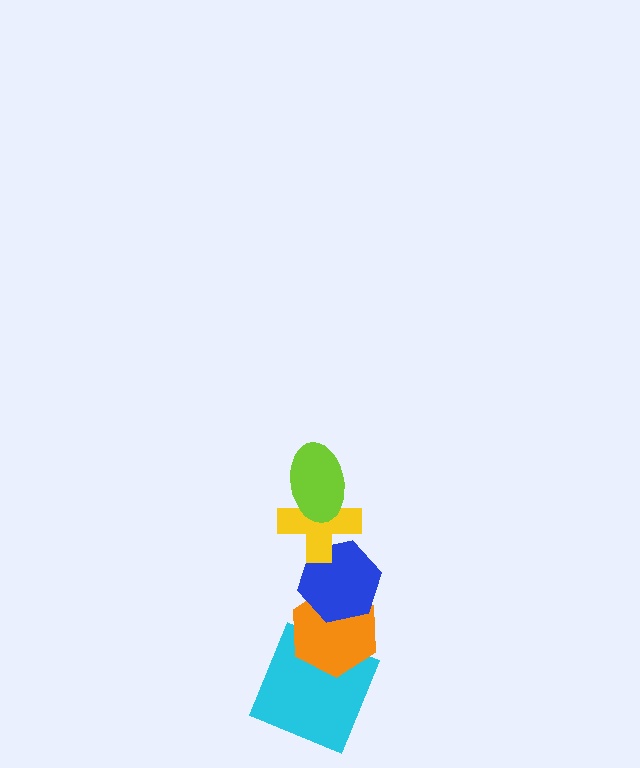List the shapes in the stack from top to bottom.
From top to bottom: the lime ellipse, the yellow cross, the blue hexagon, the orange hexagon, the cyan square.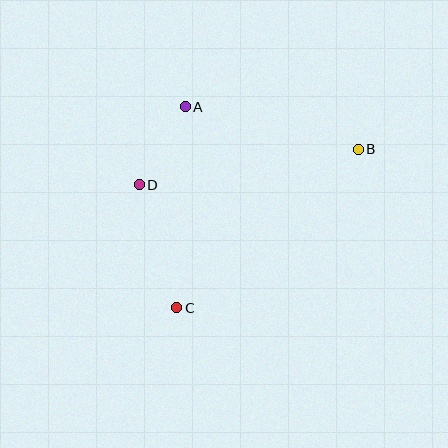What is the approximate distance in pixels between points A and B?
The distance between A and B is approximately 178 pixels.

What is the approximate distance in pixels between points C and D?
The distance between C and D is approximately 128 pixels.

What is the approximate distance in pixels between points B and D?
The distance between B and D is approximately 222 pixels.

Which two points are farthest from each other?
Points B and C are farthest from each other.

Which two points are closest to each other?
Points A and D are closest to each other.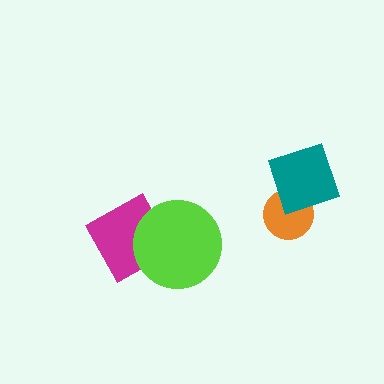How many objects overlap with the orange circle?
1 object overlaps with the orange circle.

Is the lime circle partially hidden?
No, no other shape covers it.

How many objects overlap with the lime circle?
1 object overlaps with the lime circle.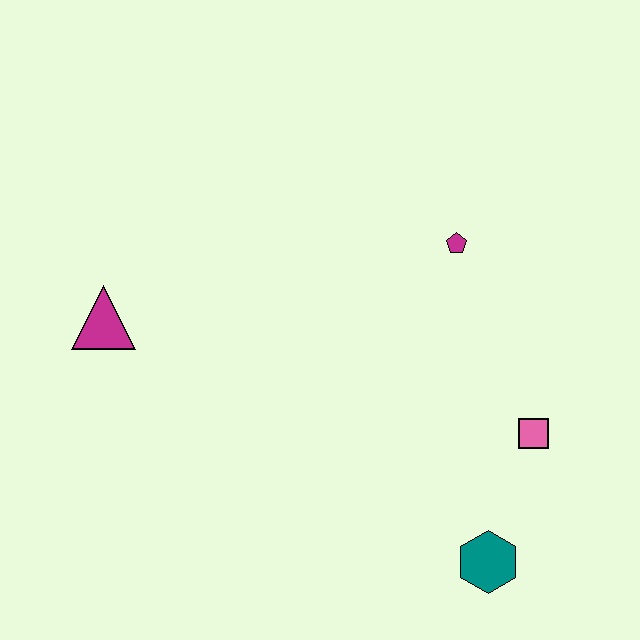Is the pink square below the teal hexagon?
No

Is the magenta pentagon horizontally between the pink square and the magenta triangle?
Yes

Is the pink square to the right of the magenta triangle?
Yes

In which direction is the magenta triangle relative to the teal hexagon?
The magenta triangle is to the left of the teal hexagon.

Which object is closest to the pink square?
The teal hexagon is closest to the pink square.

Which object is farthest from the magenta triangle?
The teal hexagon is farthest from the magenta triangle.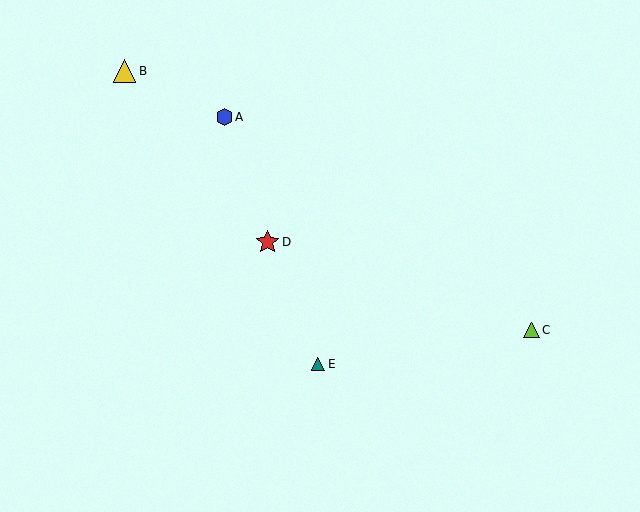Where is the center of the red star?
The center of the red star is at (267, 242).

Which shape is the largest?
The red star (labeled D) is the largest.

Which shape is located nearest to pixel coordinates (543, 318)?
The lime triangle (labeled C) at (532, 330) is nearest to that location.